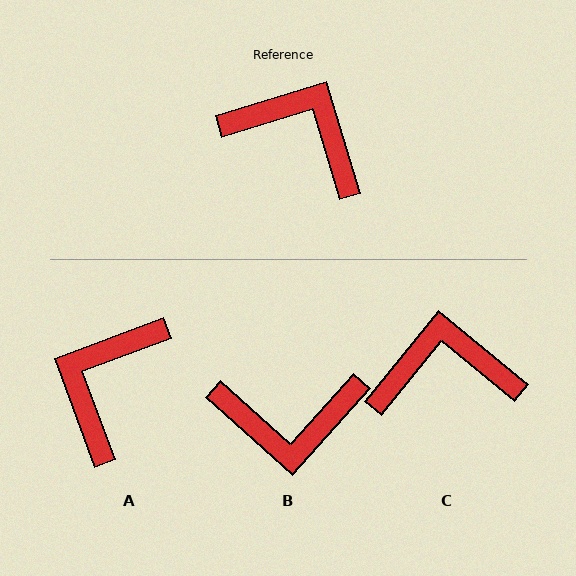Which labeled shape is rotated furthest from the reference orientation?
B, about 149 degrees away.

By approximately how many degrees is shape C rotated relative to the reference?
Approximately 34 degrees counter-clockwise.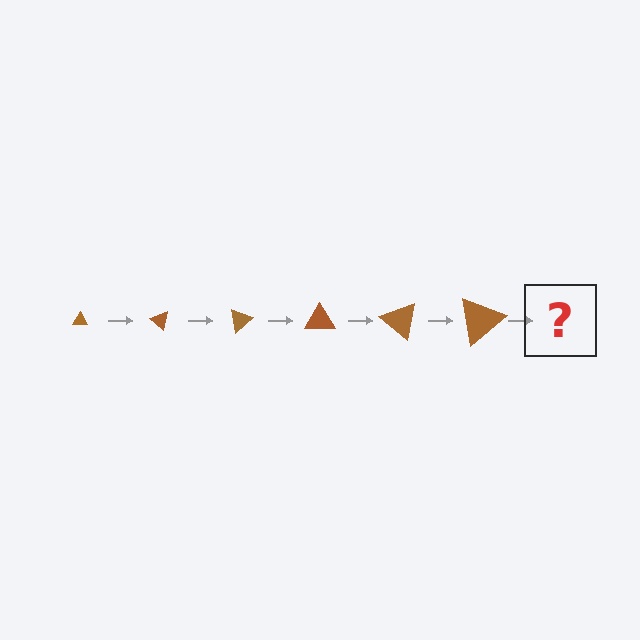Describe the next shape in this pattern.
It should be a triangle, larger than the previous one and rotated 240 degrees from the start.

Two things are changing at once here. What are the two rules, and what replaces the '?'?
The two rules are that the triangle grows larger each step and it rotates 40 degrees each step. The '?' should be a triangle, larger than the previous one and rotated 240 degrees from the start.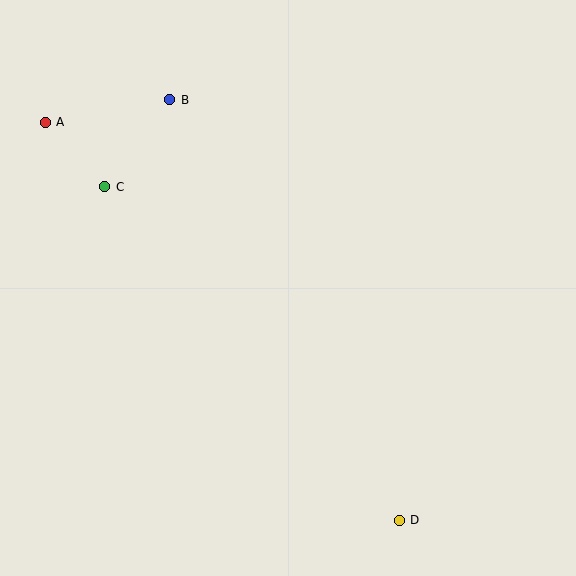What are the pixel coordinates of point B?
Point B is at (170, 100).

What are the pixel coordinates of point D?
Point D is at (399, 520).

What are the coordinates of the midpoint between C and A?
The midpoint between C and A is at (75, 155).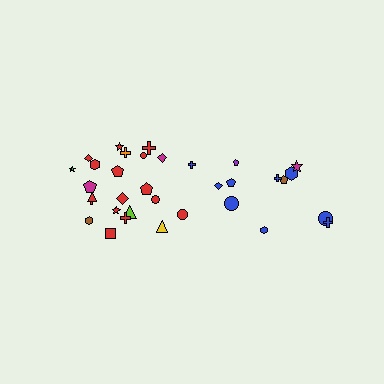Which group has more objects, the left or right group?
The left group.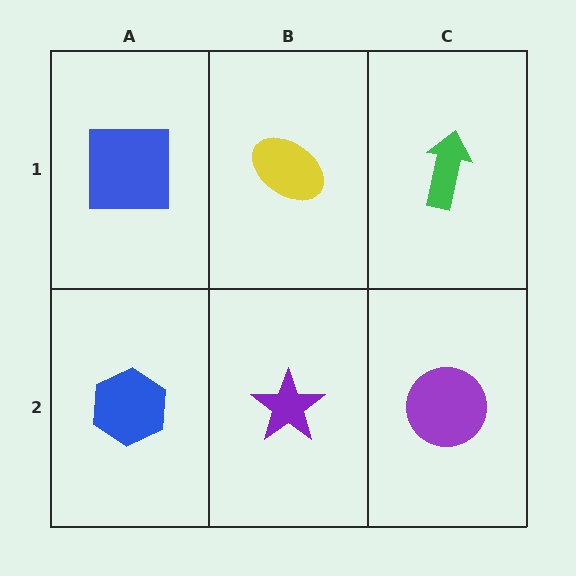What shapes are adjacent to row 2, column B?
A yellow ellipse (row 1, column B), a blue hexagon (row 2, column A), a purple circle (row 2, column C).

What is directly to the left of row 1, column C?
A yellow ellipse.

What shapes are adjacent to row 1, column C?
A purple circle (row 2, column C), a yellow ellipse (row 1, column B).